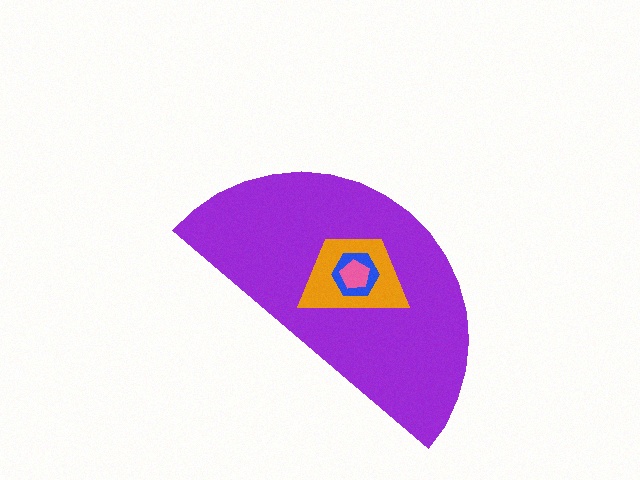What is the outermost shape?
The purple semicircle.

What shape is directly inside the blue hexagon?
The pink pentagon.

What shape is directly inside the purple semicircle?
The orange trapezoid.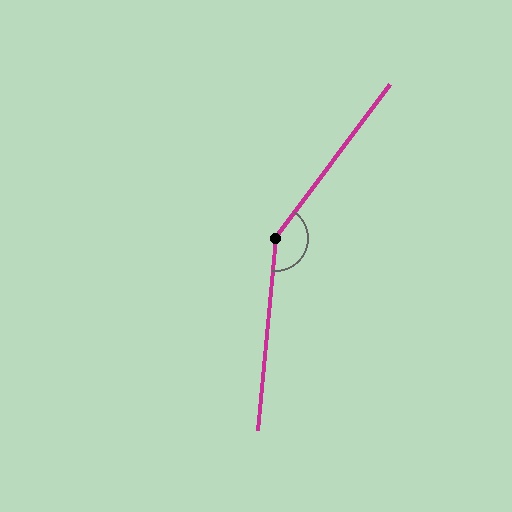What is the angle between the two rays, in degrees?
Approximately 149 degrees.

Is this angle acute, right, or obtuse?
It is obtuse.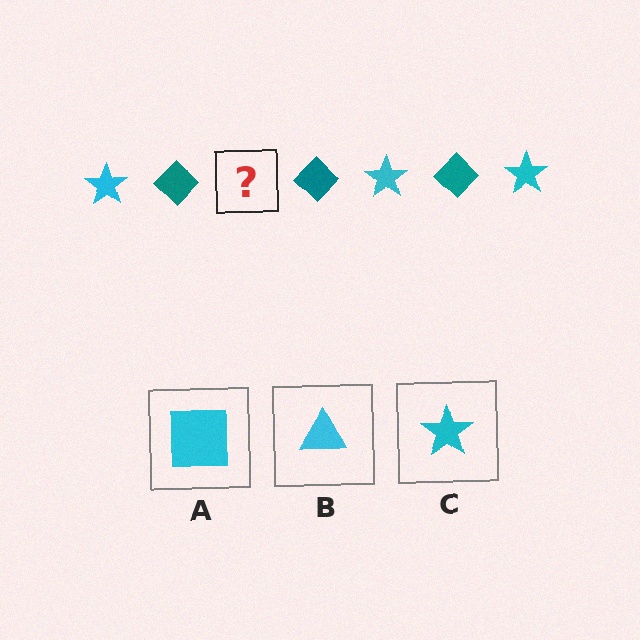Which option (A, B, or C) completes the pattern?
C.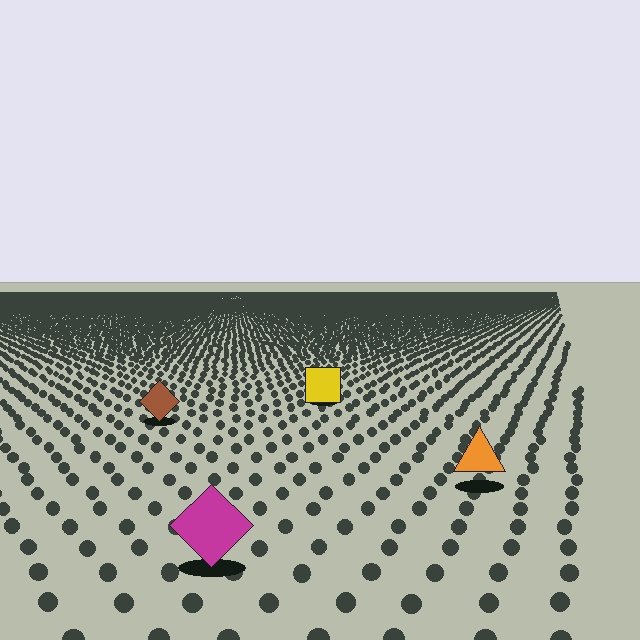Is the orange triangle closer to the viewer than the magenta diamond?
No. The magenta diamond is closer — you can tell from the texture gradient: the ground texture is coarser near it.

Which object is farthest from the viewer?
The yellow square is farthest from the viewer. It appears smaller and the ground texture around it is denser.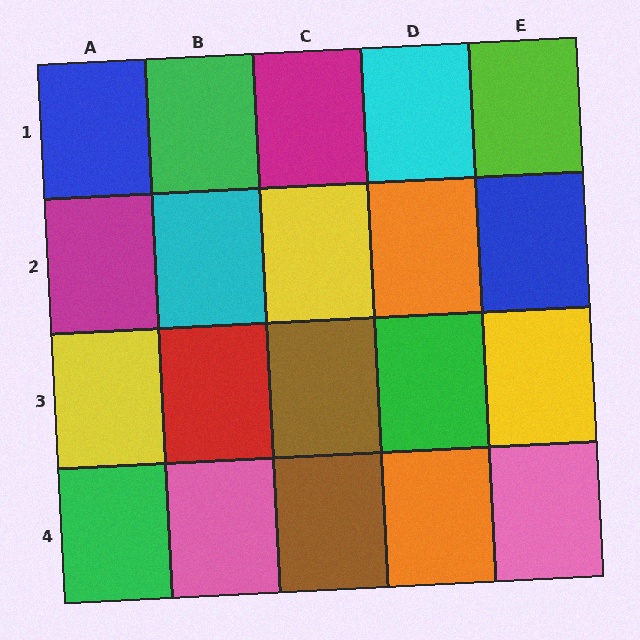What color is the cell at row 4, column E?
Pink.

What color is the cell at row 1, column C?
Magenta.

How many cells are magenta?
2 cells are magenta.